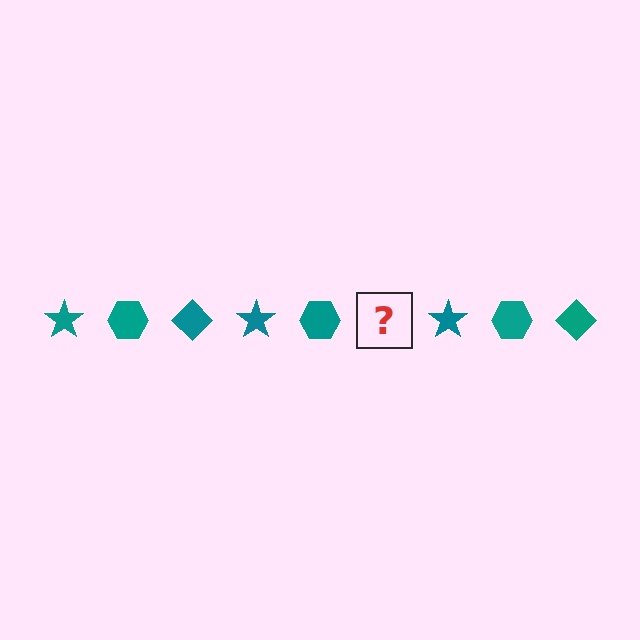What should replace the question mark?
The question mark should be replaced with a teal diamond.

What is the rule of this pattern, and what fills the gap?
The rule is that the pattern cycles through star, hexagon, diamond shapes in teal. The gap should be filled with a teal diamond.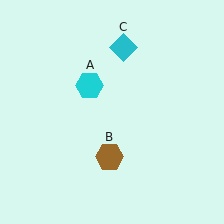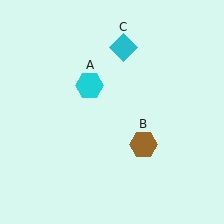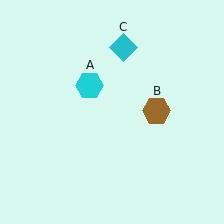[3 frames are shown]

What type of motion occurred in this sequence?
The brown hexagon (object B) rotated counterclockwise around the center of the scene.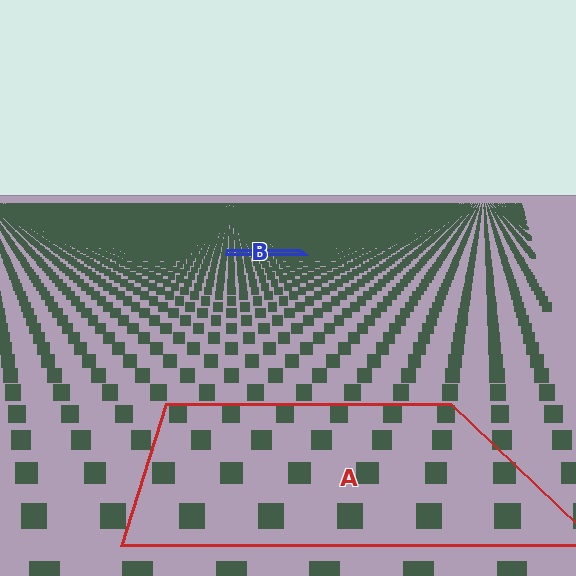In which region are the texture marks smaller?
The texture marks are smaller in region B, because it is farther away.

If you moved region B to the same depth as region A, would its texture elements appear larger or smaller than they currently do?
They would appear larger. At a closer depth, the same texture elements are projected at a bigger on-screen size.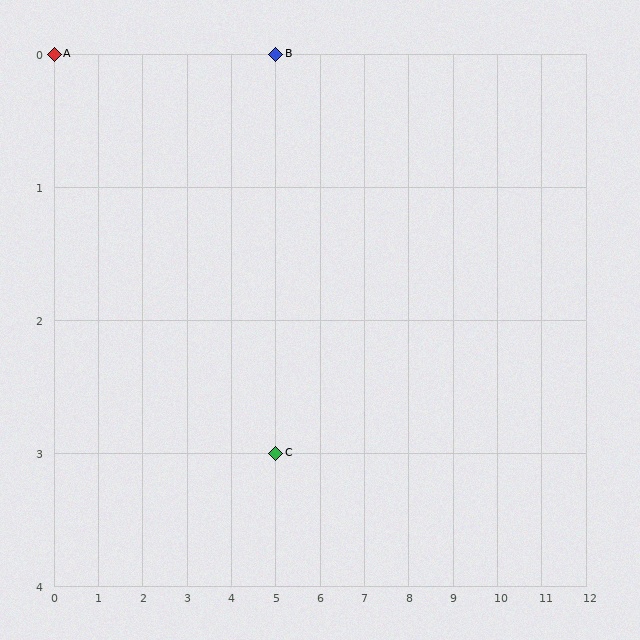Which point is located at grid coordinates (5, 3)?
Point C is at (5, 3).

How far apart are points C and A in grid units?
Points C and A are 5 columns and 3 rows apart (about 5.8 grid units diagonally).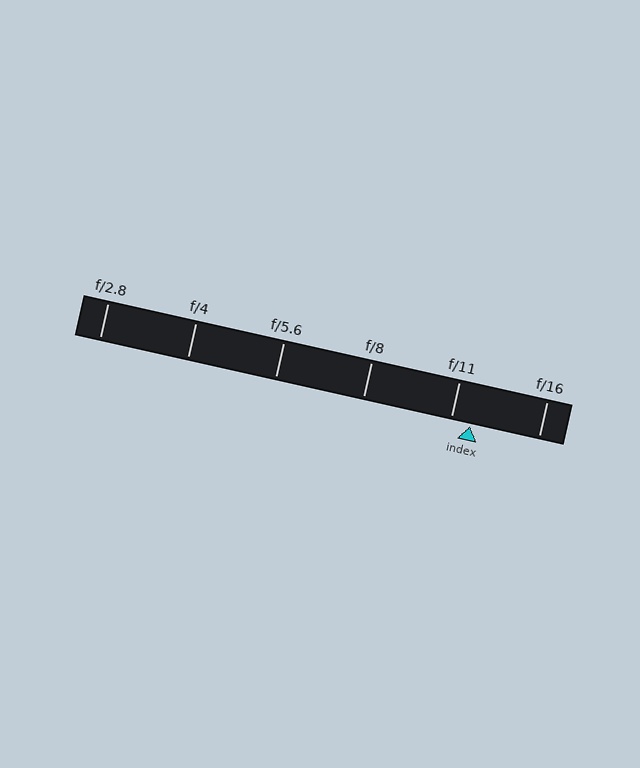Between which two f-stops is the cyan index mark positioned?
The index mark is between f/11 and f/16.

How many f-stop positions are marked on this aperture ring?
There are 6 f-stop positions marked.